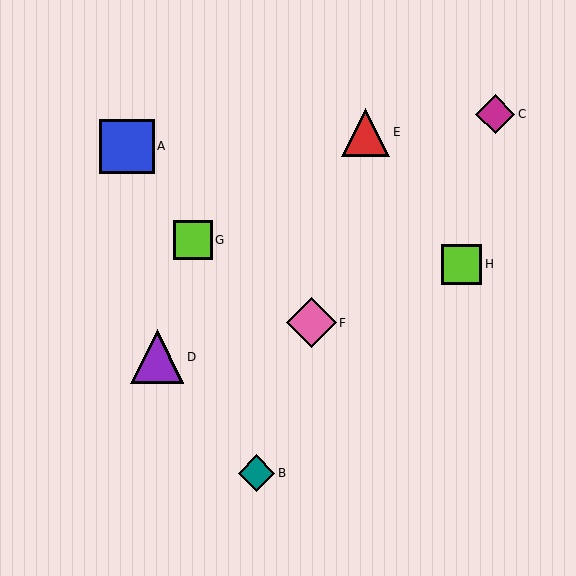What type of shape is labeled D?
Shape D is a purple triangle.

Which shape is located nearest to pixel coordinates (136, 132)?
The blue square (labeled A) at (127, 146) is nearest to that location.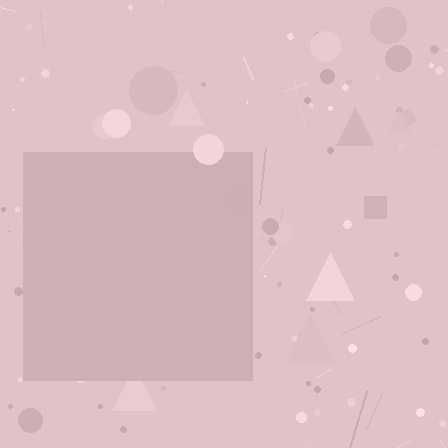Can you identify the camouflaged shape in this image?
The camouflaged shape is a square.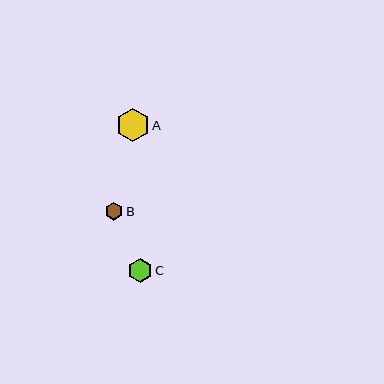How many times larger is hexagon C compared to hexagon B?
Hexagon C is approximately 1.3 times the size of hexagon B.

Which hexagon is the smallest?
Hexagon B is the smallest with a size of approximately 18 pixels.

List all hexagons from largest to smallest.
From largest to smallest: A, C, B.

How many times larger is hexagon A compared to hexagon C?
Hexagon A is approximately 1.4 times the size of hexagon C.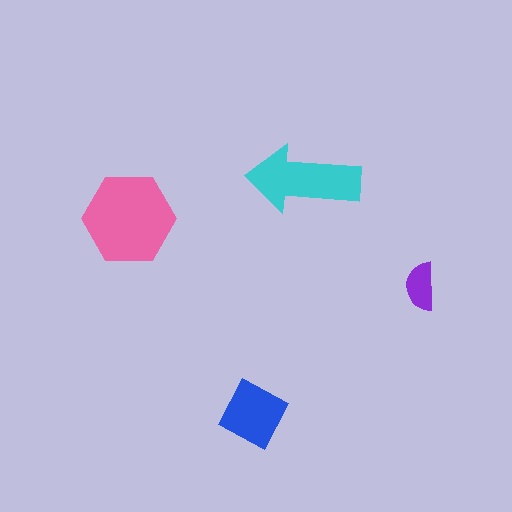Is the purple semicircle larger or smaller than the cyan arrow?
Smaller.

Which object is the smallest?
The purple semicircle.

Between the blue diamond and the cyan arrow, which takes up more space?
The cyan arrow.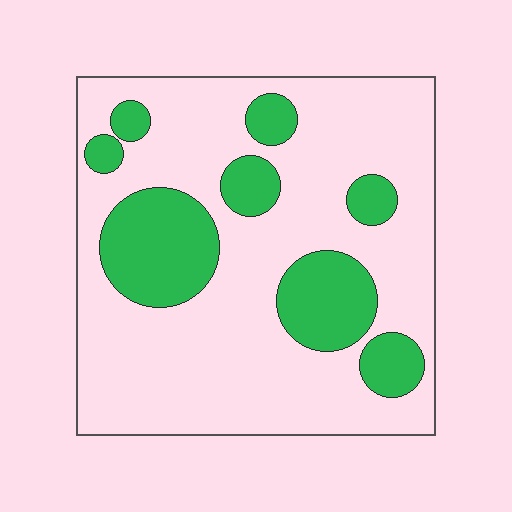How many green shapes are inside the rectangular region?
8.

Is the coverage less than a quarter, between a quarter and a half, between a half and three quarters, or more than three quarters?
Between a quarter and a half.